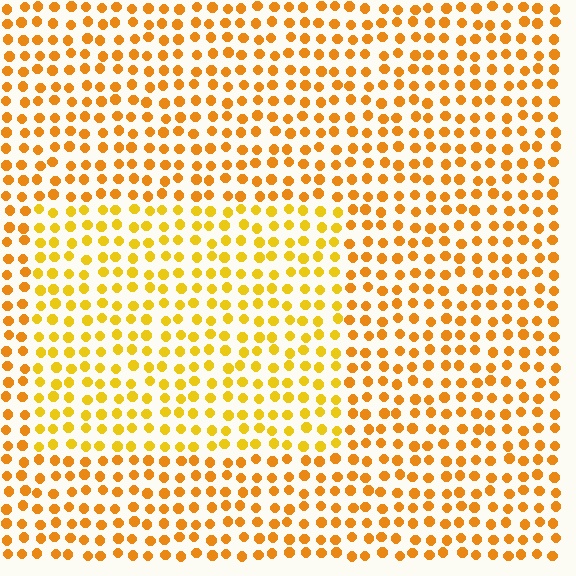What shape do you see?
I see a rectangle.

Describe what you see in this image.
The image is filled with small orange elements in a uniform arrangement. A rectangle-shaped region is visible where the elements are tinted to a slightly different hue, forming a subtle color boundary.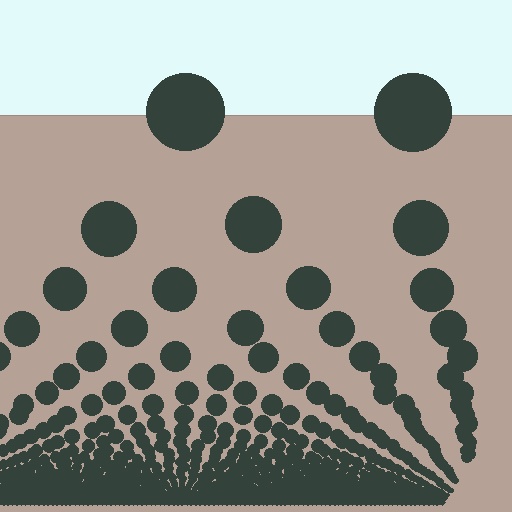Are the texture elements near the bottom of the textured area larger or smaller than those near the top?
Smaller. The gradient is inverted — elements near the bottom are smaller and denser.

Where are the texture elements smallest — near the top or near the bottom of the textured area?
Near the bottom.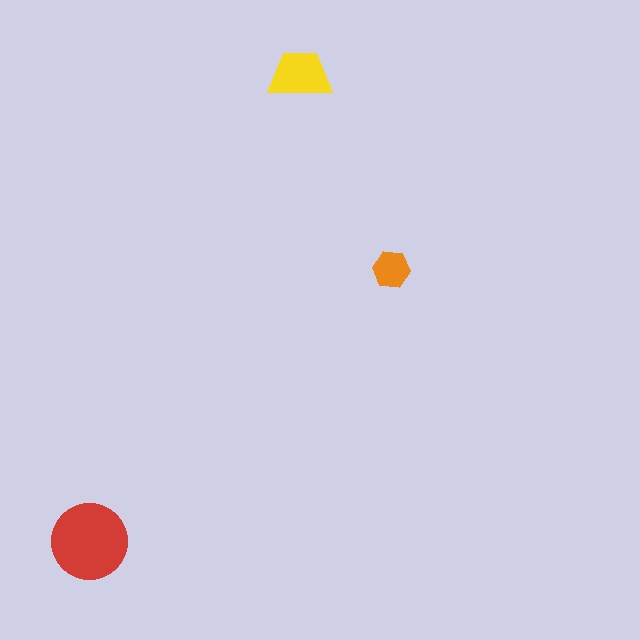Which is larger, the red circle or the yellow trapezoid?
The red circle.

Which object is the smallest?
The orange hexagon.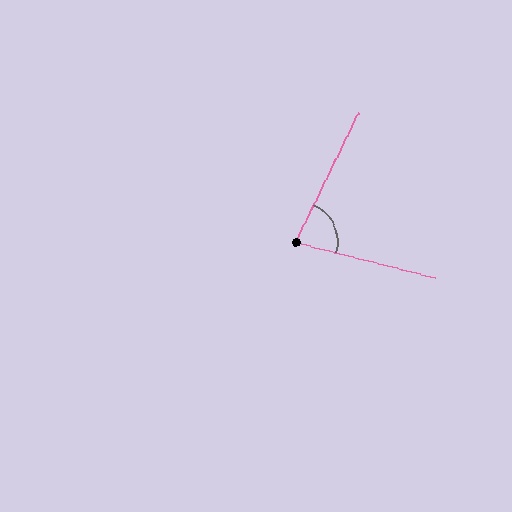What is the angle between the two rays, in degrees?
Approximately 79 degrees.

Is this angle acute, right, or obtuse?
It is acute.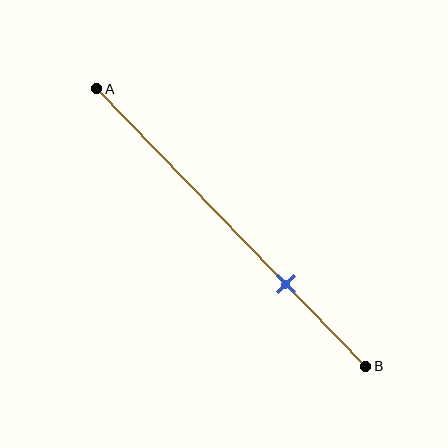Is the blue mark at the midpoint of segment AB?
No, the mark is at about 70% from A, not at the 50% midpoint.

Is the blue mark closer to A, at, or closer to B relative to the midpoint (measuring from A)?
The blue mark is closer to point B than the midpoint of segment AB.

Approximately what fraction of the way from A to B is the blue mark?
The blue mark is approximately 70% of the way from A to B.